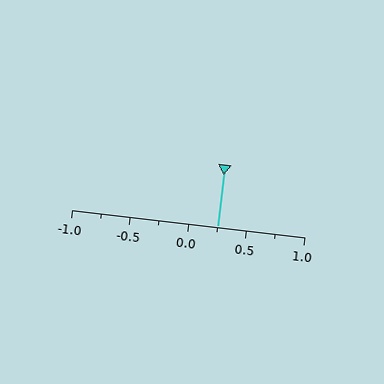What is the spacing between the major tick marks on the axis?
The major ticks are spaced 0.5 apart.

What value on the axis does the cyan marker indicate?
The marker indicates approximately 0.25.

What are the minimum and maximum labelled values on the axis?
The axis runs from -1.0 to 1.0.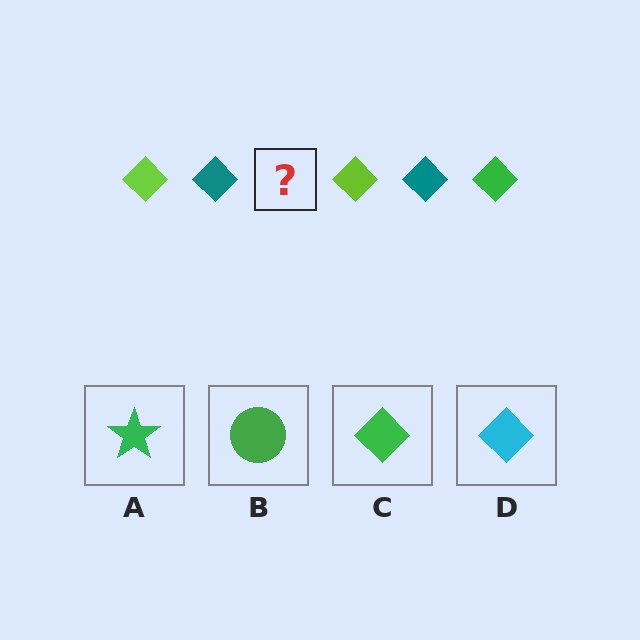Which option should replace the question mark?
Option C.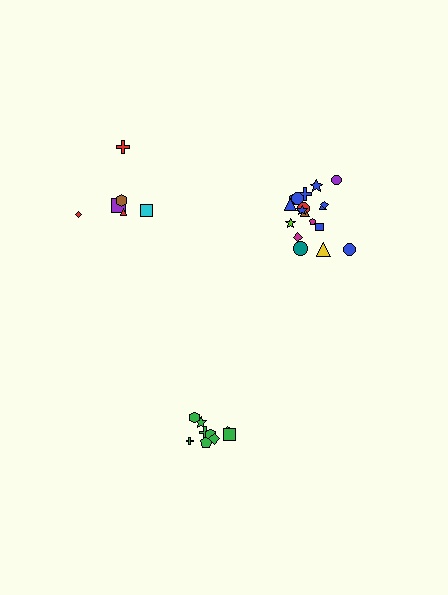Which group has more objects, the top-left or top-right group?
The top-right group.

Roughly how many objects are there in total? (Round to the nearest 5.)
Roughly 35 objects in total.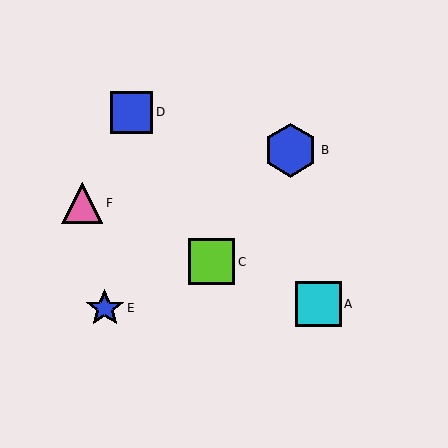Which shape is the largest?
The blue hexagon (labeled B) is the largest.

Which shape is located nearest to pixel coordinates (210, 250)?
The lime square (labeled C) at (212, 262) is nearest to that location.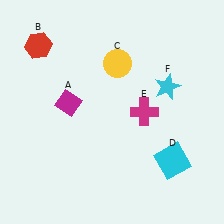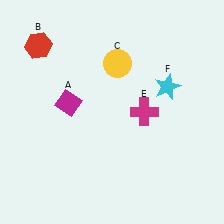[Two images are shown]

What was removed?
The cyan square (D) was removed in Image 2.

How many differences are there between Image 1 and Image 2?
There is 1 difference between the two images.